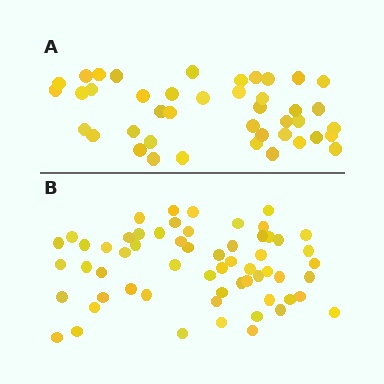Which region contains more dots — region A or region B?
Region B (the bottom region) has more dots.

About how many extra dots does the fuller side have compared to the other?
Region B has approximately 20 more dots than region A.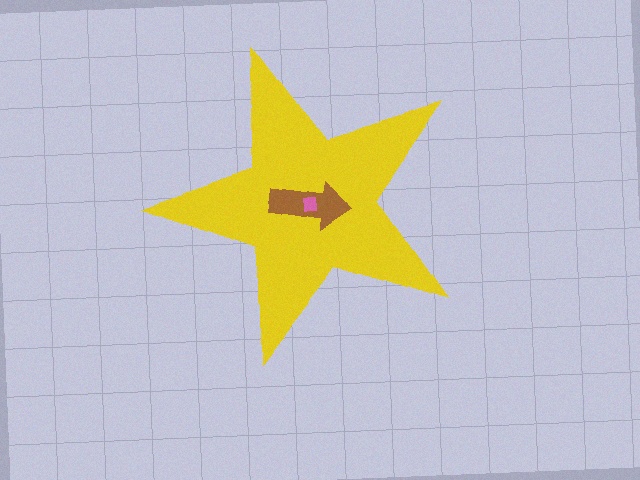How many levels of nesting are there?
3.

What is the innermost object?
The pink square.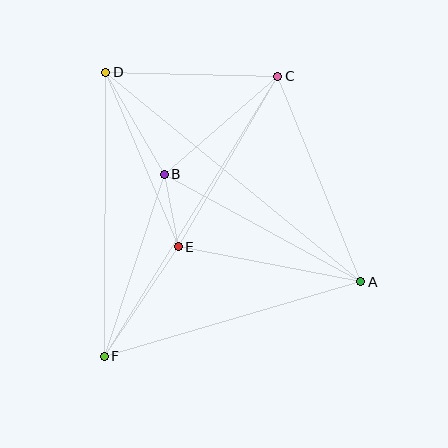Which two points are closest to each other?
Points B and E are closest to each other.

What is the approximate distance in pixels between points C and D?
The distance between C and D is approximately 172 pixels.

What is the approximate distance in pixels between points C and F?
The distance between C and F is approximately 329 pixels.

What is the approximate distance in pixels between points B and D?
The distance between B and D is approximately 118 pixels.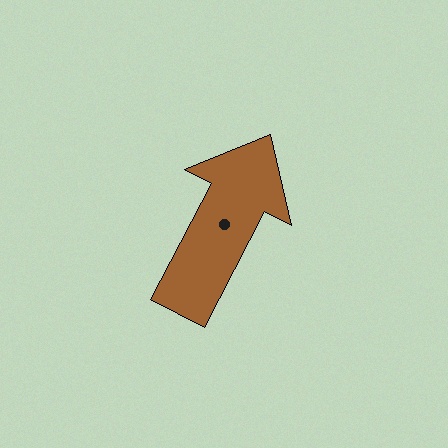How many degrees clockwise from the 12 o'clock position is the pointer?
Approximately 28 degrees.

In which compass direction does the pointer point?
Northeast.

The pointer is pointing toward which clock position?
Roughly 1 o'clock.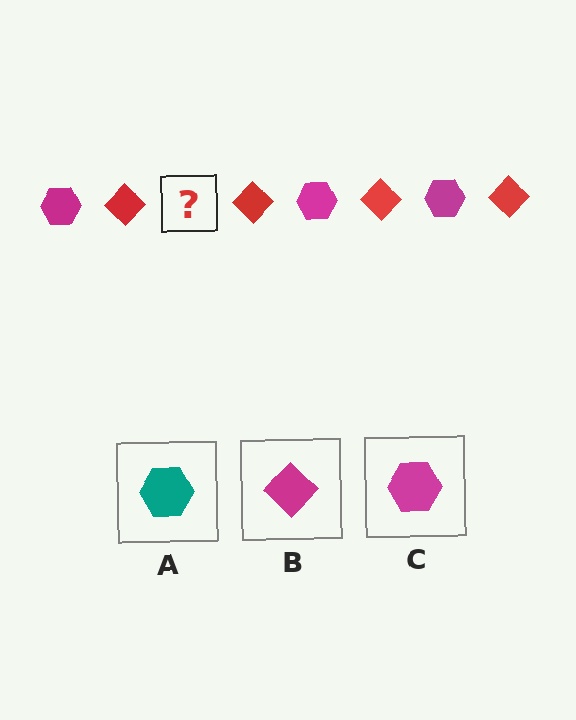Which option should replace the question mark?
Option C.